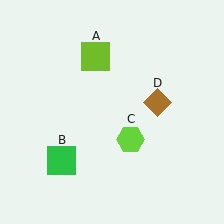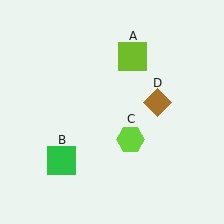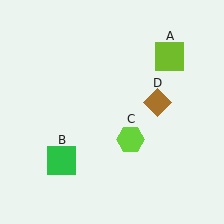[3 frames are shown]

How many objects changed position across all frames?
1 object changed position: lime square (object A).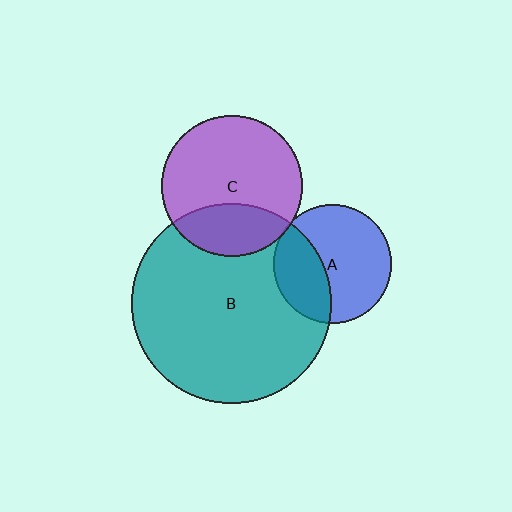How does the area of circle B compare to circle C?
Approximately 2.0 times.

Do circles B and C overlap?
Yes.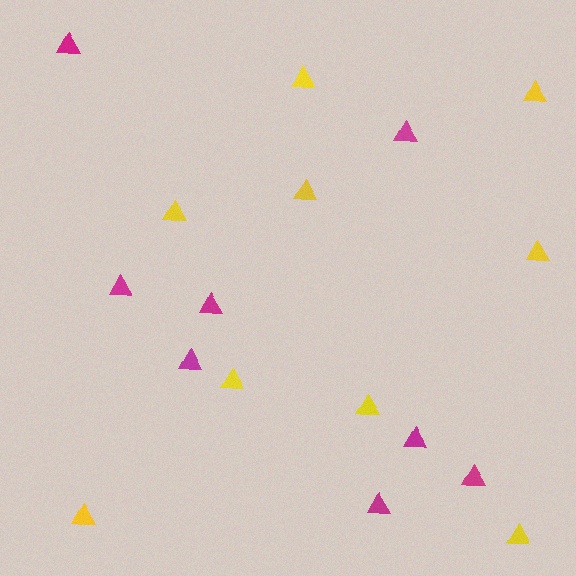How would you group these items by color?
There are 2 groups: one group of yellow triangles (9) and one group of magenta triangles (8).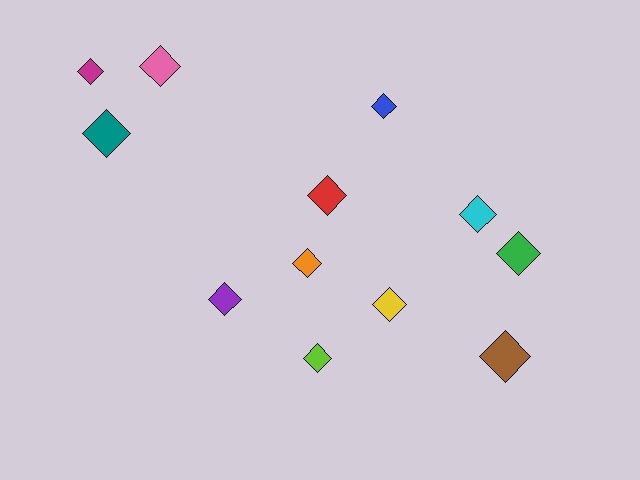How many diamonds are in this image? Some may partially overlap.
There are 12 diamonds.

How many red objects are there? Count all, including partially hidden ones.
There is 1 red object.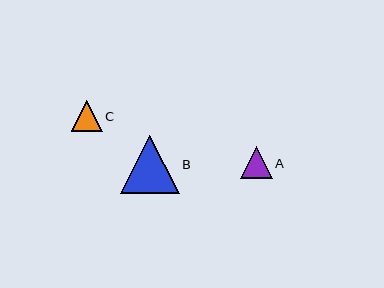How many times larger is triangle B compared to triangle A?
Triangle B is approximately 1.9 times the size of triangle A.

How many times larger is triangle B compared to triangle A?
Triangle B is approximately 1.9 times the size of triangle A.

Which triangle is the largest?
Triangle B is the largest with a size of approximately 59 pixels.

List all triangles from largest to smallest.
From largest to smallest: B, A, C.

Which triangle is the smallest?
Triangle C is the smallest with a size of approximately 31 pixels.